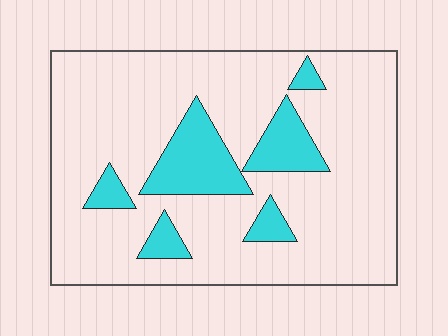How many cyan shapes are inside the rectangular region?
6.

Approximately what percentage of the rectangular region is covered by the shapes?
Approximately 15%.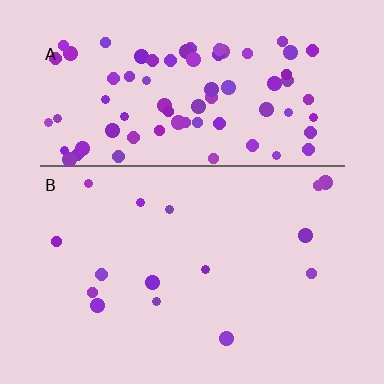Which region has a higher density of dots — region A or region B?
A (the top).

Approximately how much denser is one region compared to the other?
Approximately 5.2× — region A over region B.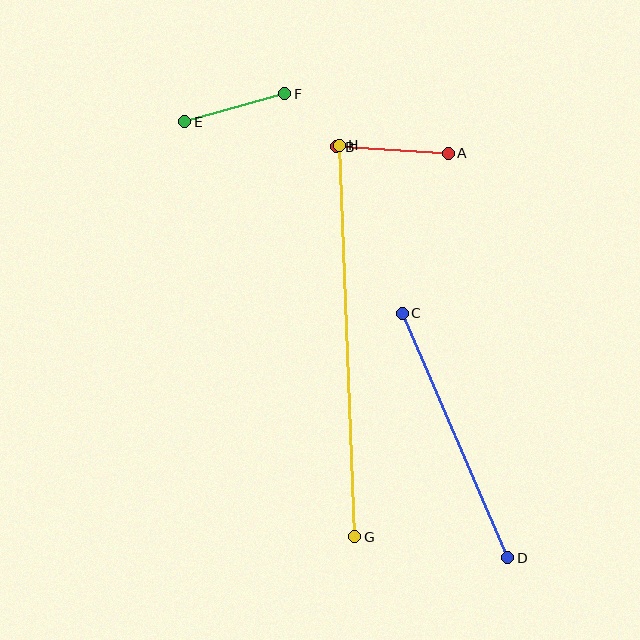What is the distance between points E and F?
The distance is approximately 104 pixels.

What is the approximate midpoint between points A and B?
The midpoint is at approximately (392, 150) pixels.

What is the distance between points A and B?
The distance is approximately 112 pixels.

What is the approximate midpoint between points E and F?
The midpoint is at approximately (235, 108) pixels.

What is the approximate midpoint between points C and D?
The midpoint is at approximately (455, 435) pixels.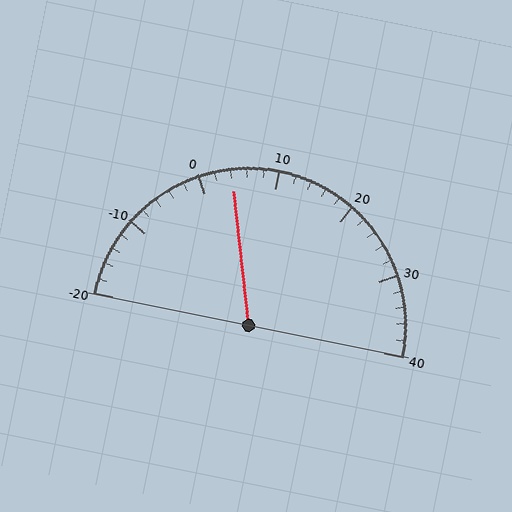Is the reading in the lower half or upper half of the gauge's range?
The reading is in the lower half of the range (-20 to 40).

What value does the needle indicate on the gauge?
The needle indicates approximately 4.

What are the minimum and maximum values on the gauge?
The gauge ranges from -20 to 40.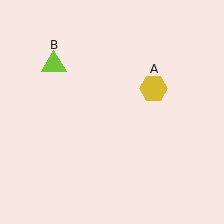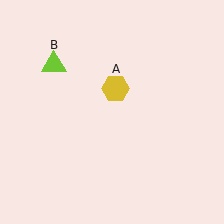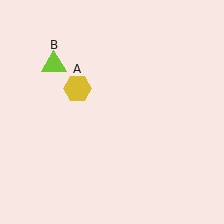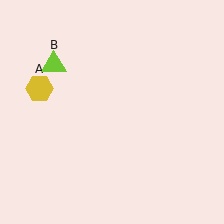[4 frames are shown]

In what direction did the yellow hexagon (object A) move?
The yellow hexagon (object A) moved left.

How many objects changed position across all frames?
1 object changed position: yellow hexagon (object A).